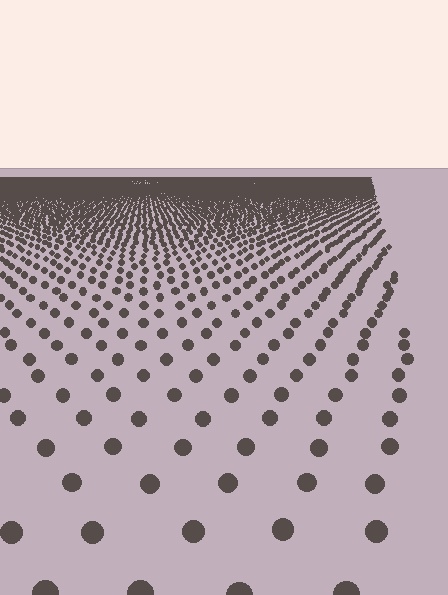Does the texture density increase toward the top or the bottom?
Density increases toward the top.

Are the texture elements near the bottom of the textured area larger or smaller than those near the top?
Larger. Near the bottom, elements are closer to the viewer and appear at a bigger on-screen size.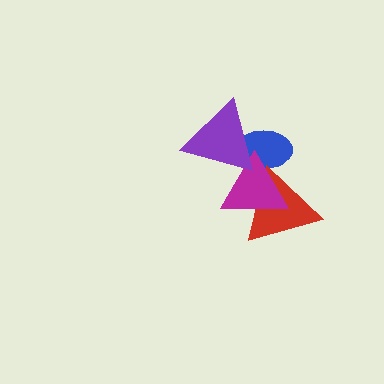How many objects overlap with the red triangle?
2 objects overlap with the red triangle.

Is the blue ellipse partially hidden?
Yes, it is partially covered by another shape.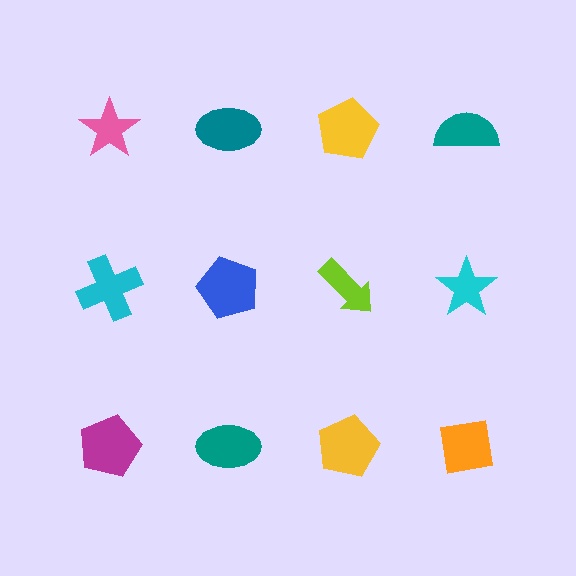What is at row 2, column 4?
A cyan star.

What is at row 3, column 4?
An orange square.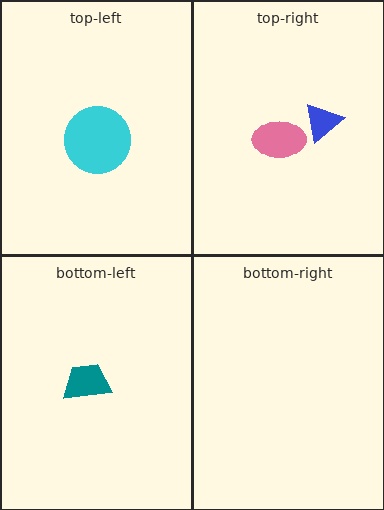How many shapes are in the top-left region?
1.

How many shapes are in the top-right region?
2.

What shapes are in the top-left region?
The cyan circle.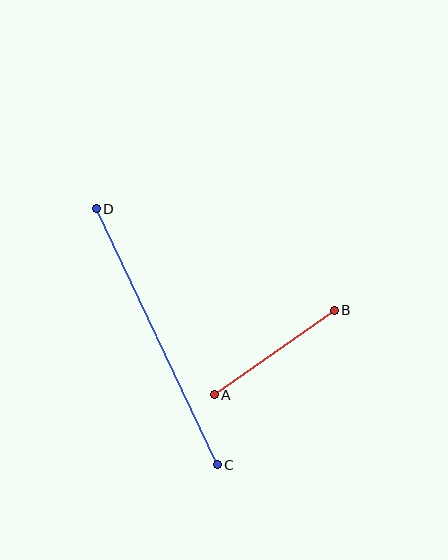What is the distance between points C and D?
The distance is approximately 283 pixels.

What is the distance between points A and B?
The distance is approximately 147 pixels.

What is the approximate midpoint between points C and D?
The midpoint is at approximately (157, 337) pixels.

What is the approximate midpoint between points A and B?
The midpoint is at approximately (274, 353) pixels.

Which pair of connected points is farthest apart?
Points C and D are farthest apart.